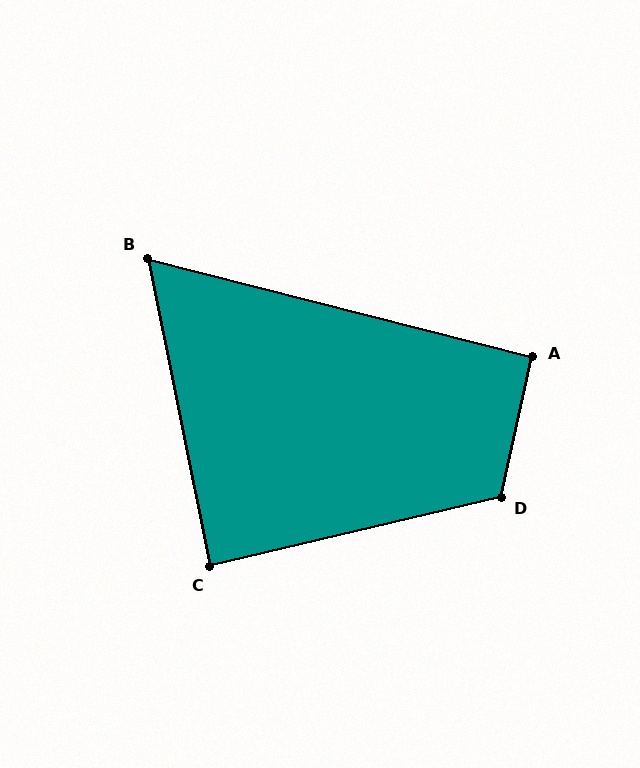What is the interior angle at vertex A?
Approximately 92 degrees (approximately right).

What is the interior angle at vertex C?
Approximately 88 degrees (approximately right).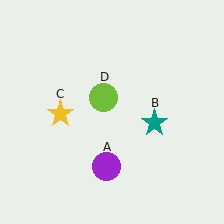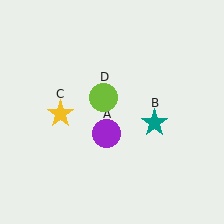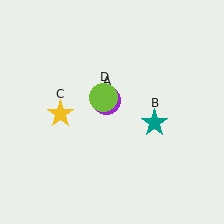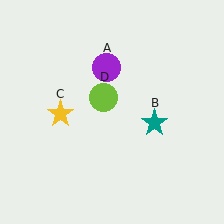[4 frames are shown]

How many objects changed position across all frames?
1 object changed position: purple circle (object A).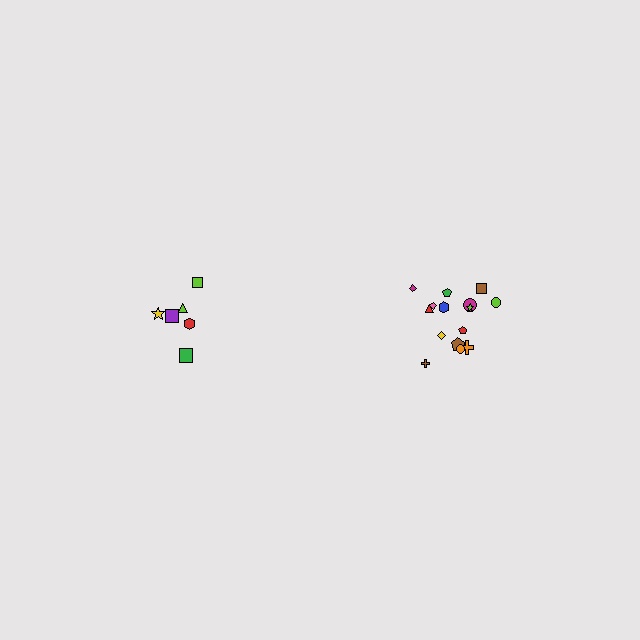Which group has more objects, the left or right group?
The right group.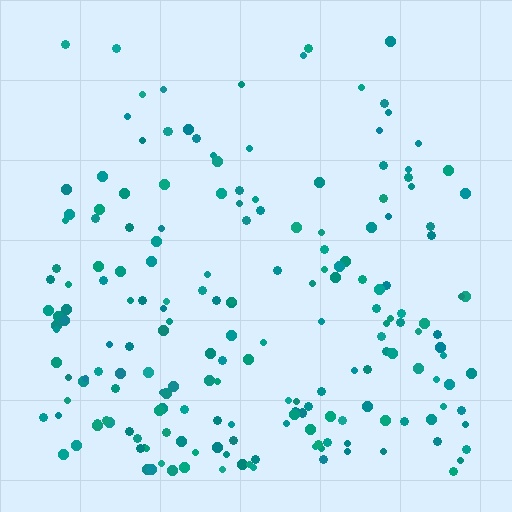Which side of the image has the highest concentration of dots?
The bottom.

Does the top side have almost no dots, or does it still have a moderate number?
Still a moderate number, just noticeably fewer than the bottom.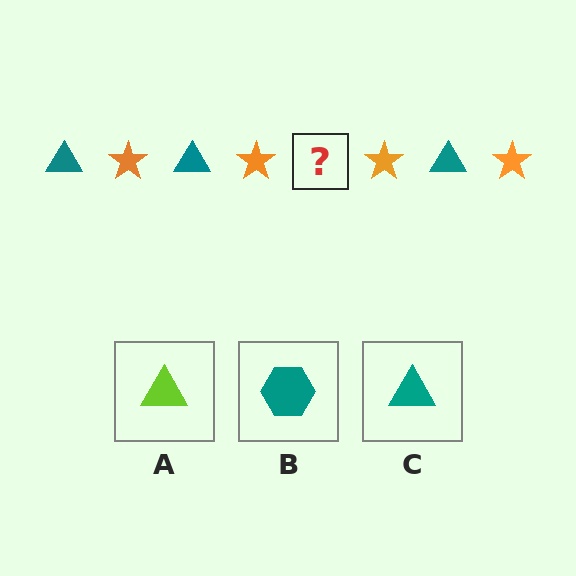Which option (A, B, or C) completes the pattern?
C.